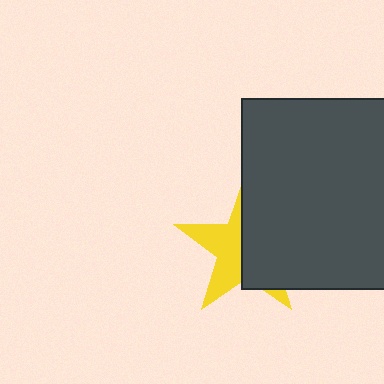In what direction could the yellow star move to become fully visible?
The yellow star could move left. That would shift it out from behind the dark gray square entirely.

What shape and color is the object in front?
The object in front is a dark gray square.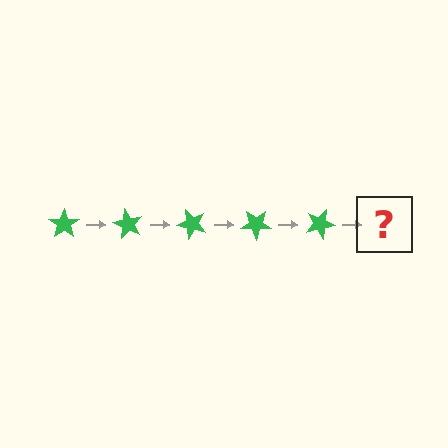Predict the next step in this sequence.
The next step is a green star rotated 300 degrees.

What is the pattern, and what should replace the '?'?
The pattern is that the star rotates 60 degrees each step. The '?' should be a green star rotated 300 degrees.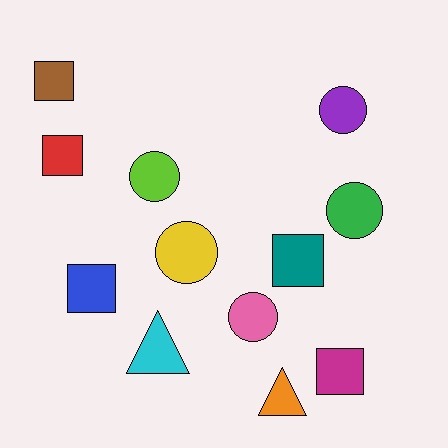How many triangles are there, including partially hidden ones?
There are 2 triangles.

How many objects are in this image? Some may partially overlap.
There are 12 objects.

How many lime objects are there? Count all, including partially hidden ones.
There is 1 lime object.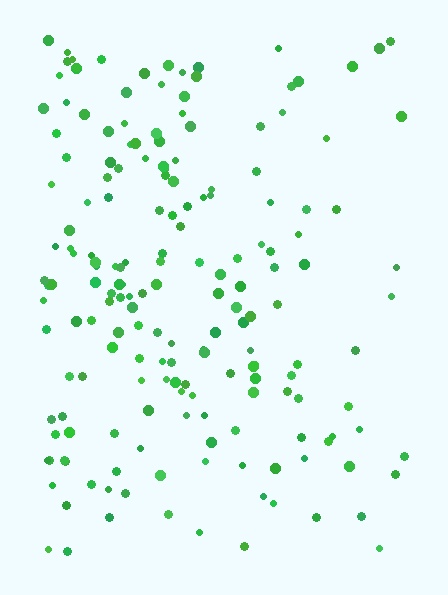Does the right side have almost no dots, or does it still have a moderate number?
Still a moderate number, just noticeably fewer than the left.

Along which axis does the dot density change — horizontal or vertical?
Horizontal.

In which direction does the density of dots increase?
From right to left, with the left side densest.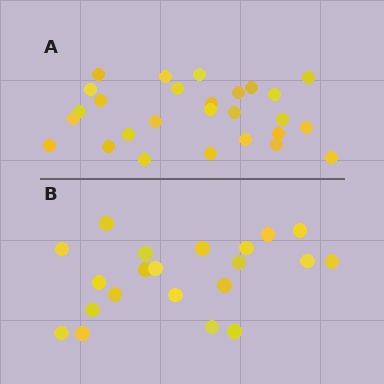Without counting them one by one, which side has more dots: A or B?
Region A (the top region) has more dots.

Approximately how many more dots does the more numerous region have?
Region A has about 6 more dots than region B.